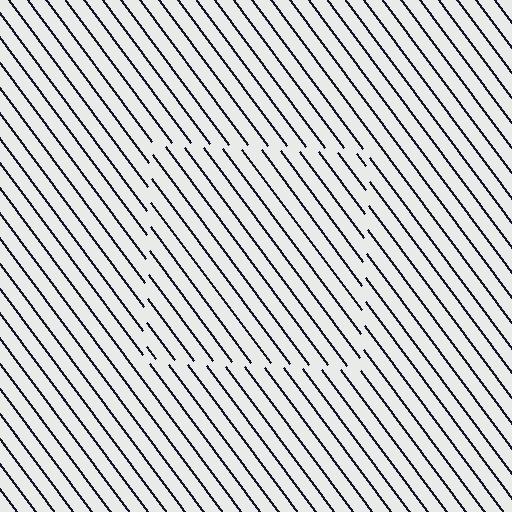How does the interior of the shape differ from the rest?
The interior of the shape contains the same grating, shifted by half a period — the contour is defined by the phase discontinuity where line-ends from the inner and outer gratings abut.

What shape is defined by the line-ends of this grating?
An illusory square. The interior of the shape contains the same grating, shifted by half a period — the contour is defined by the phase discontinuity where line-ends from the inner and outer gratings abut.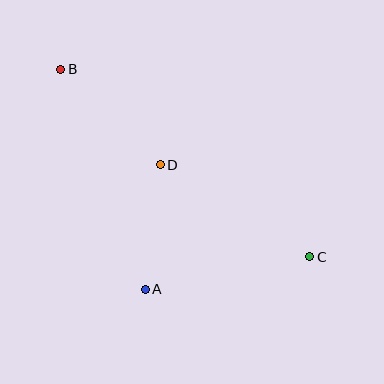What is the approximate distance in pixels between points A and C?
The distance between A and C is approximately 168 pixels.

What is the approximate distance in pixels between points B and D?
The distance between B and D is approximately 138 pixels.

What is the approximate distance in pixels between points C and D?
The distance between C and D is approximately 175 pixels.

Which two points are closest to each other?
Points A and D are closest to each other.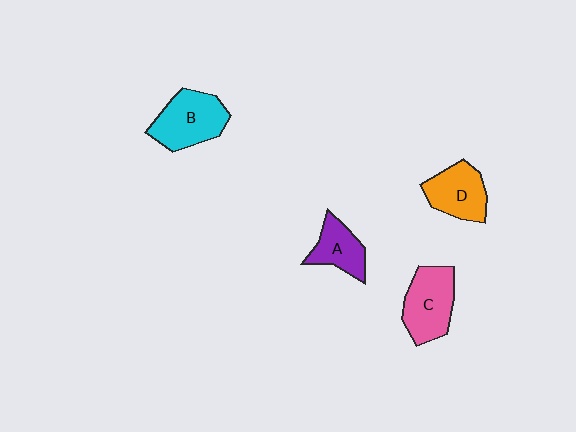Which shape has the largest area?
Shape B (cyan).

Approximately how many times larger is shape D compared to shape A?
Approximately 1.2 times.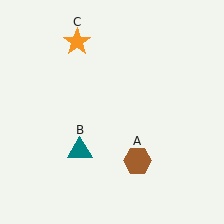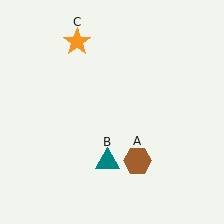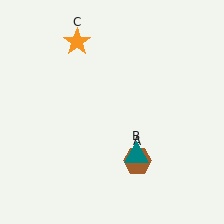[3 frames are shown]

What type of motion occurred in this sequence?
The teal triangle (object B) rotated counterclockwise around the center of the scene.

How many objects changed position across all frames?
1 object changed position: teal triangle (object B).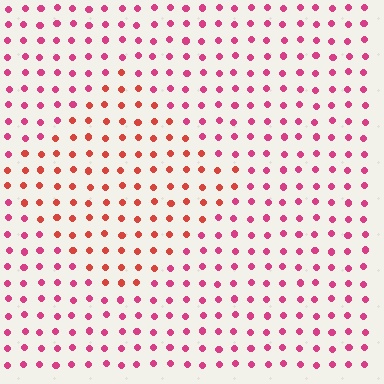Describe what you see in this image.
The image is filled with small magenta elements in a uniform arrangement. A diamond-shaped region is visible where the elements are tinted to a slightly different hue, forming a subtle color boundary.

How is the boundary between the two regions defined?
The boundary is defined purely by a slight shift in hue (about 32 degrees). Spacing, size, and orientation are identical on both sides.